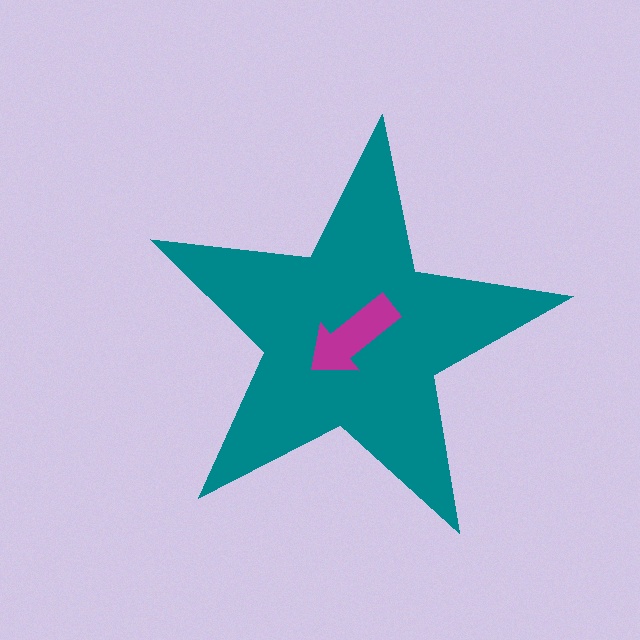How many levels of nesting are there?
2.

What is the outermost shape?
The teal star.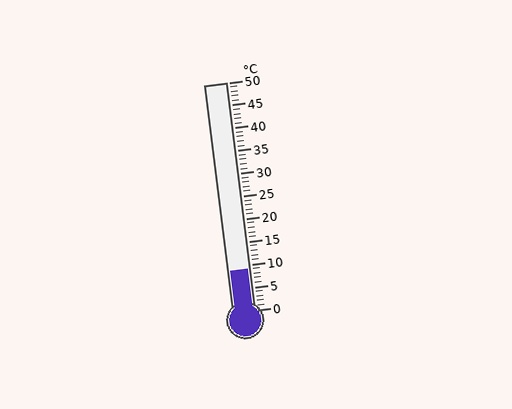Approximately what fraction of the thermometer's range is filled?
The thermometer is filled to approximately 20% of its range.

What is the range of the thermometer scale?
The thermometer scale ranges from 0°C to 50°C.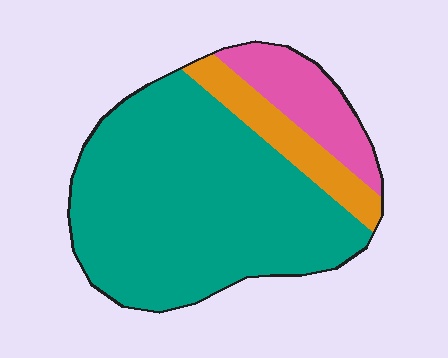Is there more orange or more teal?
Teal.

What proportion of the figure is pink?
Pink covers about 15% of the figure.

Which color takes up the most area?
Teal, at roughly 75%.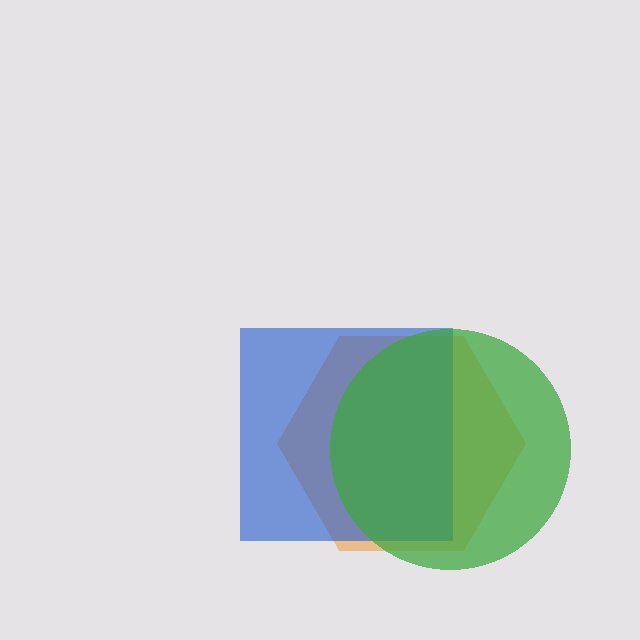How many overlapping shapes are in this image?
There are 3 overlapping shapes in the image.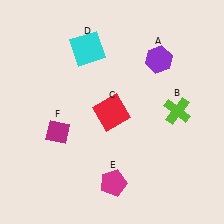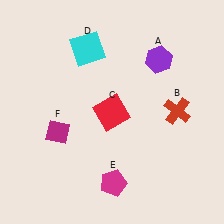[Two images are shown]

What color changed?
The cross (B) changed from lime in Image 1 to red in Image 2.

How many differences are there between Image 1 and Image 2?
There is 1 difference between the two images.